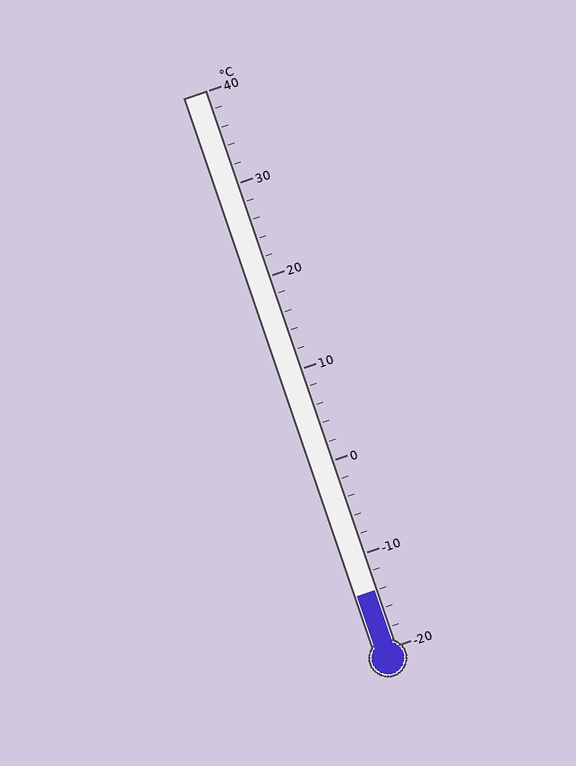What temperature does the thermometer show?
The thermometer shows approximately -14°C.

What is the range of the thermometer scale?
The thermometer scale ranges from -20°C to 40°C.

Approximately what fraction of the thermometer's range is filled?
The thermometer is filled to approximately 10% of its range.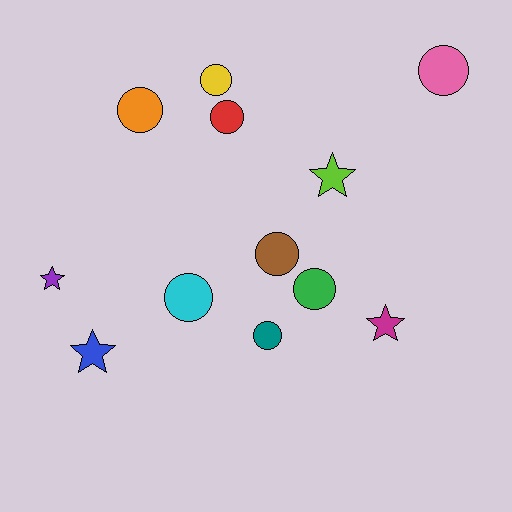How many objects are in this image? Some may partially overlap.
There are 12 objects.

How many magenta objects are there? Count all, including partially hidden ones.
There is 1 magenta object.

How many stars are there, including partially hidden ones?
There are 4 stars.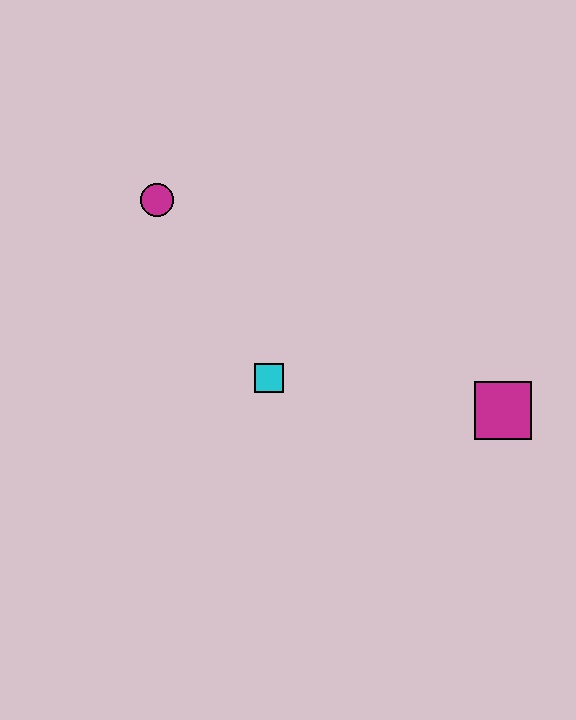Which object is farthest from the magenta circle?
The magenta square is farthest from the magenta circle.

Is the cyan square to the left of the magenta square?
Yes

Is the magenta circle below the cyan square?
No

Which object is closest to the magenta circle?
The cyan square is closest to the magenta circle.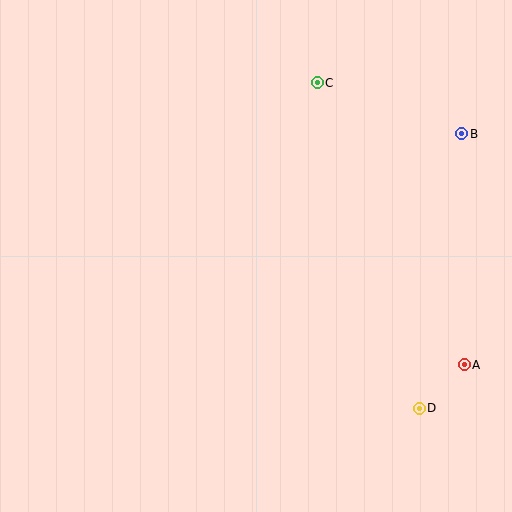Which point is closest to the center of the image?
Point C at (317, 83) is closest to the center.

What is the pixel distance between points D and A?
The distance between D and A is 63 pixels.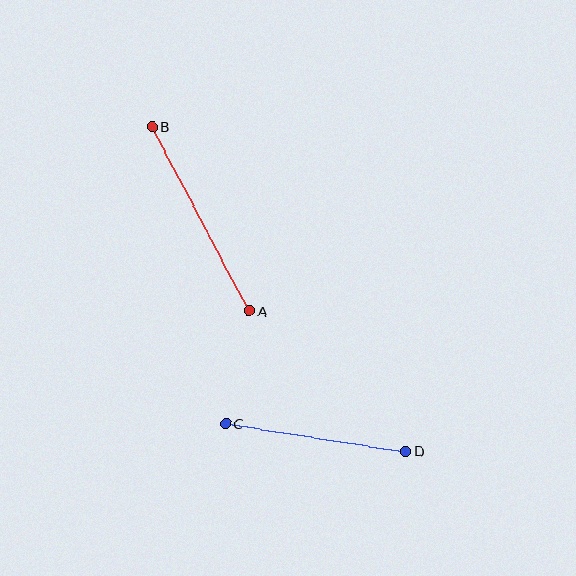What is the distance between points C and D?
The distance is approximately 182 pixels.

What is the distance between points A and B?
The distance is approximately 208 pixels.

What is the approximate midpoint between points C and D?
The midpoint is at approximately (316, 437) pixels.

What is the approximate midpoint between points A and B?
The midpoint is at approximately (201, 219) pixels.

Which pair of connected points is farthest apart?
Points A and B are farthest apart.